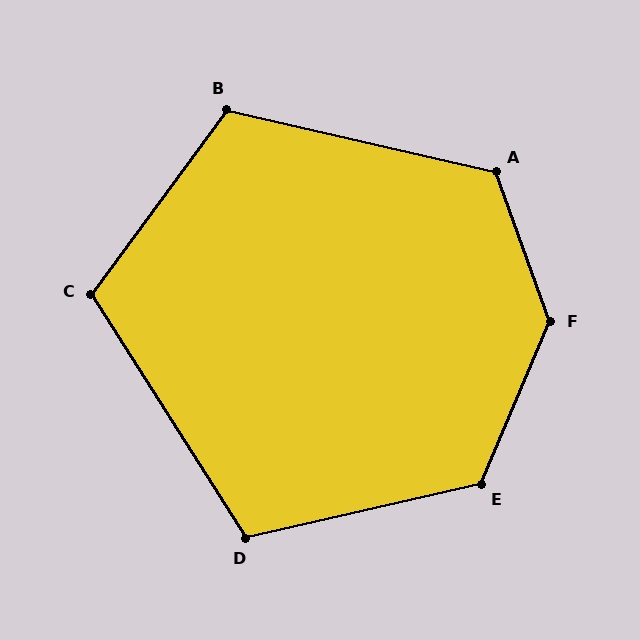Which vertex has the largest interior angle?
F, at approximately 137 degrees.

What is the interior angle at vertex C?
Approximately 111 degrees (obtuse).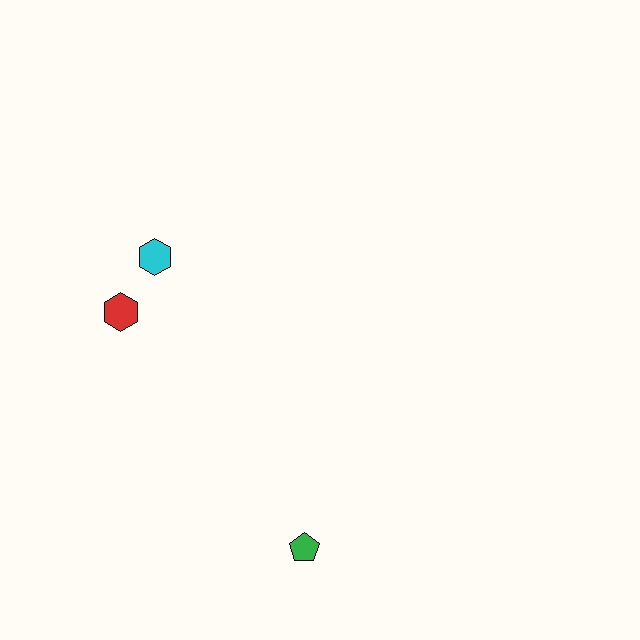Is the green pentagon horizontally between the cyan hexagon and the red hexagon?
No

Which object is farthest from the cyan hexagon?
The green pentagon is farthest from the cyan hexagon.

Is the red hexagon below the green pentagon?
No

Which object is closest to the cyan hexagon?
The red hexagon is closest to the cyan hexagon.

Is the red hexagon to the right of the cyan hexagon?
No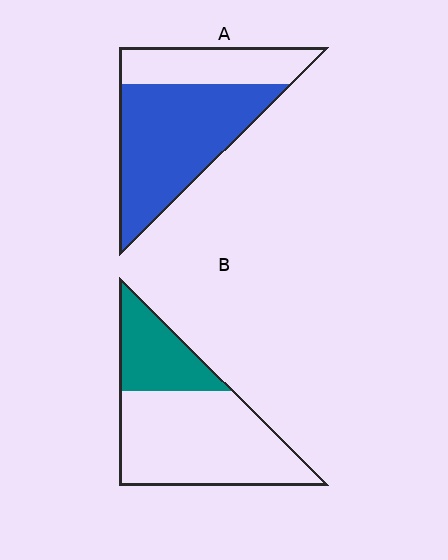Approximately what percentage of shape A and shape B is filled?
A is approximately 70% and B is approximately 30%.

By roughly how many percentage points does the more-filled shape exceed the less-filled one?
By roughly 40 percentage points (A over B).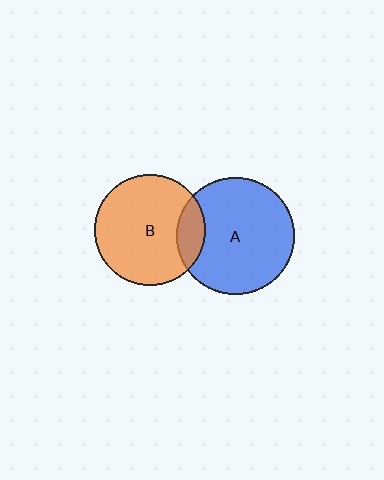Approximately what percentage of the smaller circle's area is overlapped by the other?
Approximately 15%.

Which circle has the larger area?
Circle A (blue).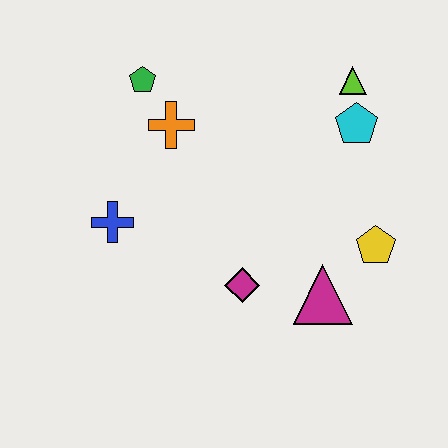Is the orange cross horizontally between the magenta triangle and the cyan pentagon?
No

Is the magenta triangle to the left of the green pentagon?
No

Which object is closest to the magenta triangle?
The yellow pentagon is closest to the magenta triangle.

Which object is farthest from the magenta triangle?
The green pentagon is farthest from the magenta triangle.